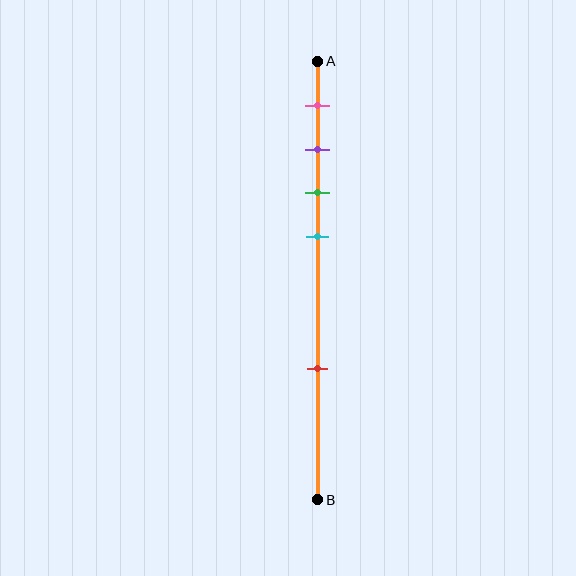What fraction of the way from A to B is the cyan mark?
The cyan mark is approximately 40% (0.4) of the way from A to B.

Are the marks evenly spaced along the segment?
No, the marks are not evenly spaced.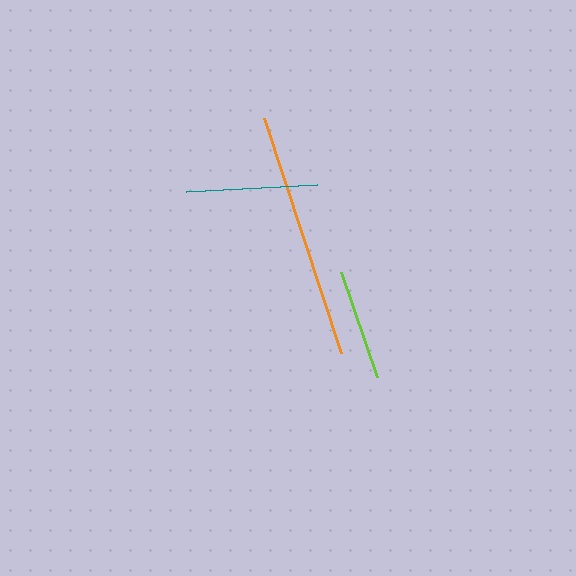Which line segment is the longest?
The orange line is the longest at approximately 247 pixels.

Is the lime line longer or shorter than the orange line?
The orange line is longer than the lime line.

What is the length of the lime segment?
The lime segment is approximately 111 pixels long.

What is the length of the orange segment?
The orange segment is approximately 247 pixels long.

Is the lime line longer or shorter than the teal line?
The teal line is longer than the lime line.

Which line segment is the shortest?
The lime line is the shortest at approximately 111 pixels.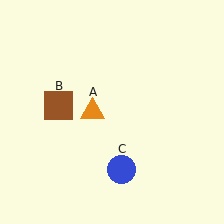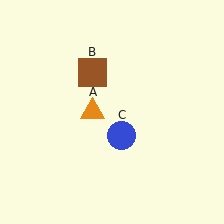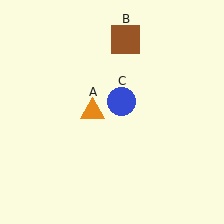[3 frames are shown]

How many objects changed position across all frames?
2 objects changed position: brown square (object B), blue circle (object C).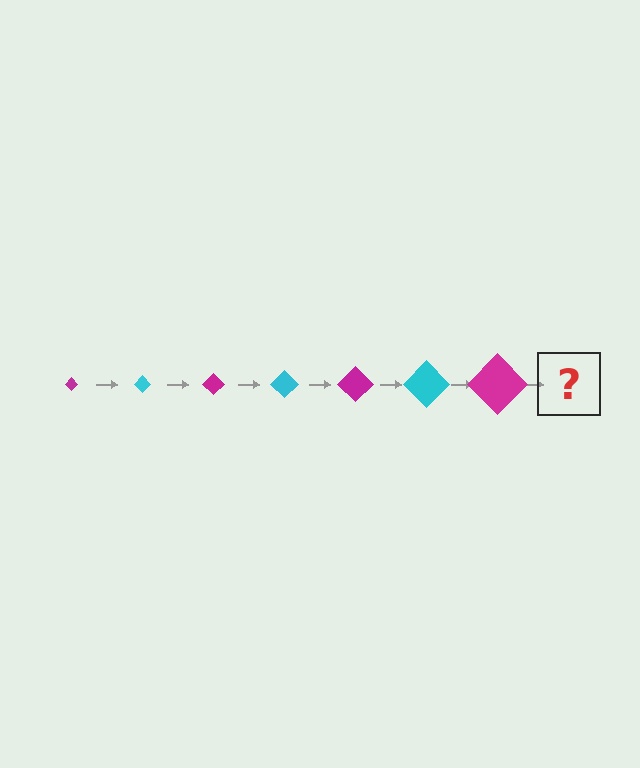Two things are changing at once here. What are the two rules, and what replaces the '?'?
The two rules are that the diamond grows larger each step and the color cycles through magenta and cyan. The '?' should be a cyan diamond, larger than the previous one.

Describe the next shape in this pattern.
It should be a cyan diamond, larger than the previous one.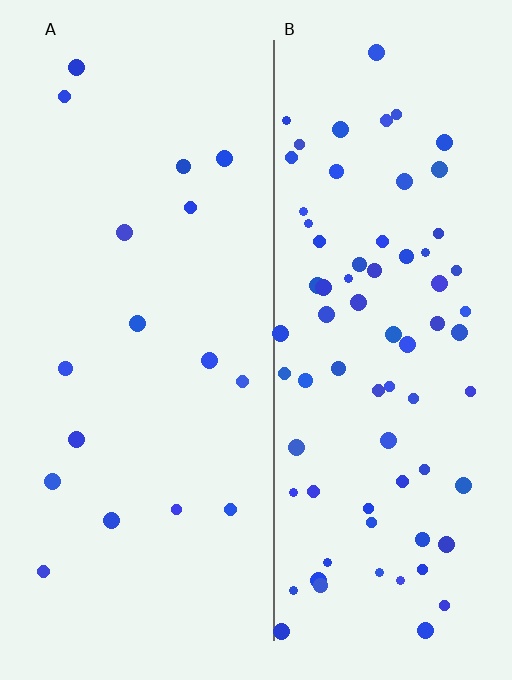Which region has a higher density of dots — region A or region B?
B (the right).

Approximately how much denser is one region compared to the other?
Approximately 4.5× — region B over region A.